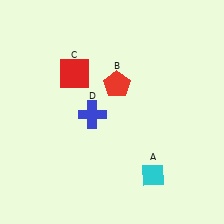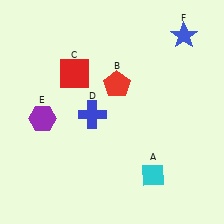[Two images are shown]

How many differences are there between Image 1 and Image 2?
There are 2 differences between the two images.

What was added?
A purple hexagon (E), a blue star (F) were added in Image 2.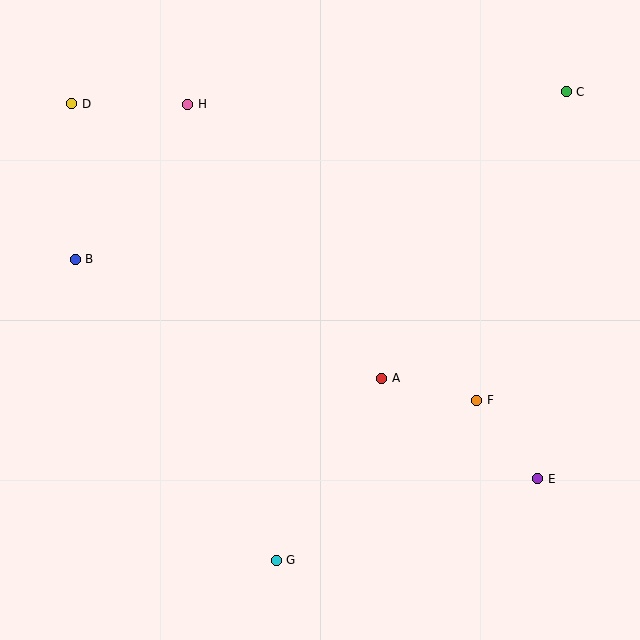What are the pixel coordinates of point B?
Point B is at (75, 259).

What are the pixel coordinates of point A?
Point A is at (382, 378).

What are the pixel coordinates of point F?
Point F is at (477, 400).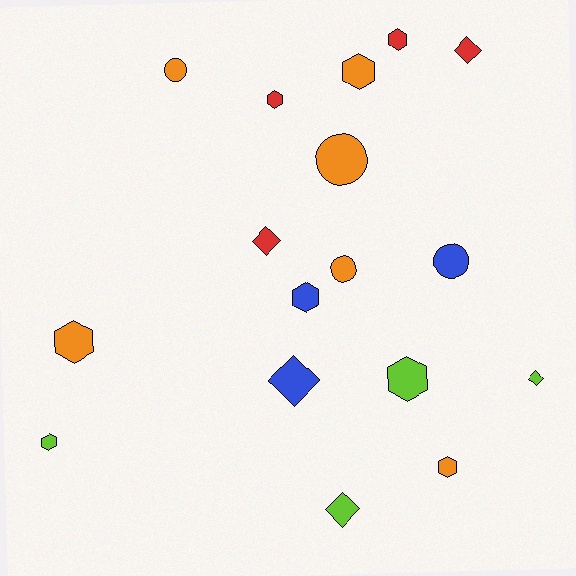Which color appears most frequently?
Orange, with 6 objects.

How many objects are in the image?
There are 17 objects.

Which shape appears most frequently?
Hexagon, with 8 objects.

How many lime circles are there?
There are no lime circles.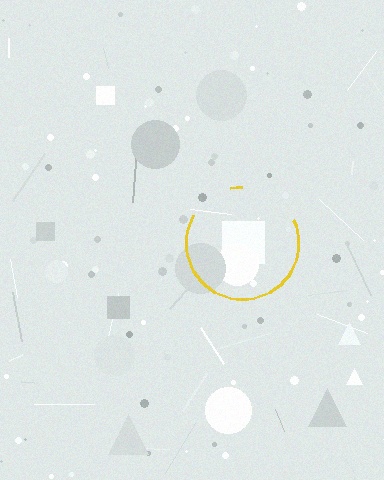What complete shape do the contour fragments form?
The contour fragments form a circle.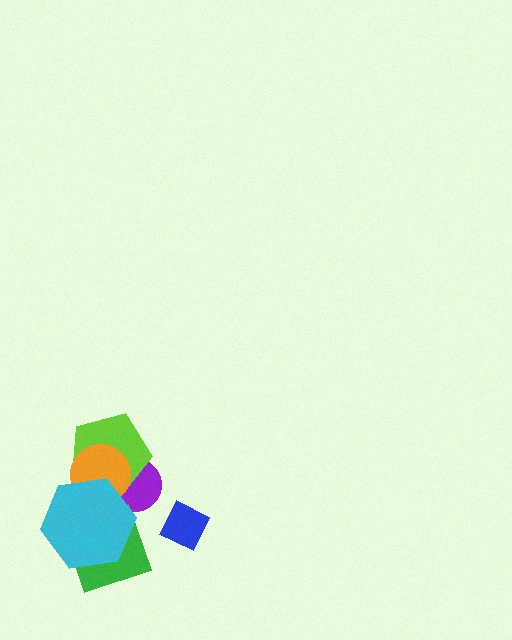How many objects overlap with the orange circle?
3 objects overlap with the orange circle.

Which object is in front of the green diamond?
The cyan hexagon is in front of the green diamond.